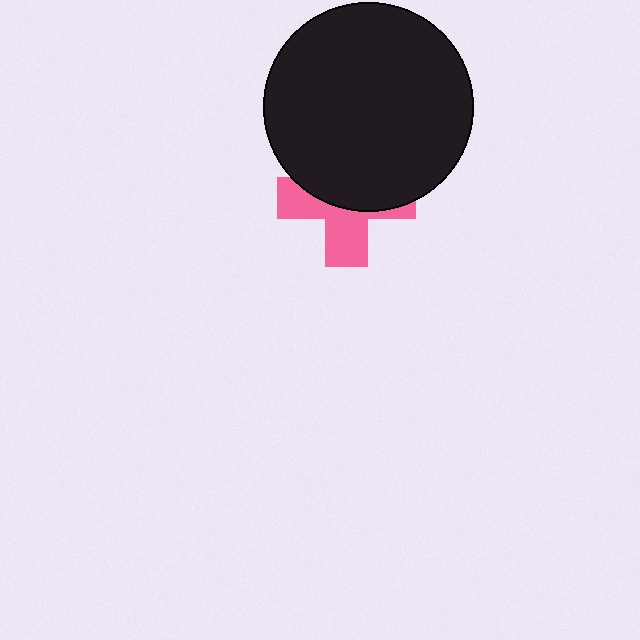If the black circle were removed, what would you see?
You would see the complete pink cross.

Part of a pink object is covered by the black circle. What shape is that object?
It is a cross.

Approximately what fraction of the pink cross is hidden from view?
Roughly 54% of the pink cross is hidden behind the black circle.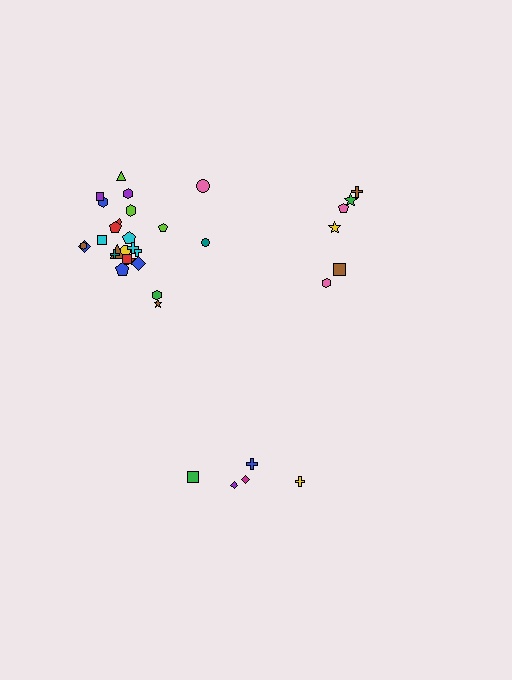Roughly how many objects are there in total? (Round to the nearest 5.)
Roughly 35 objects in total.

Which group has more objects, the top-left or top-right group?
The top-left group.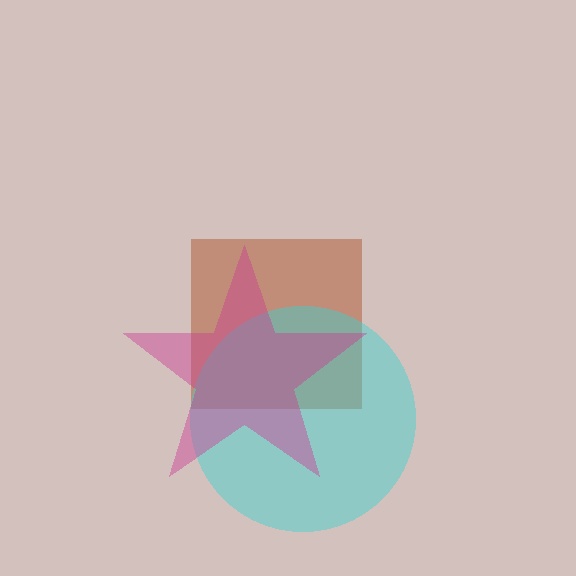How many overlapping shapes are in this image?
There are 3 overlapping shapes in the image.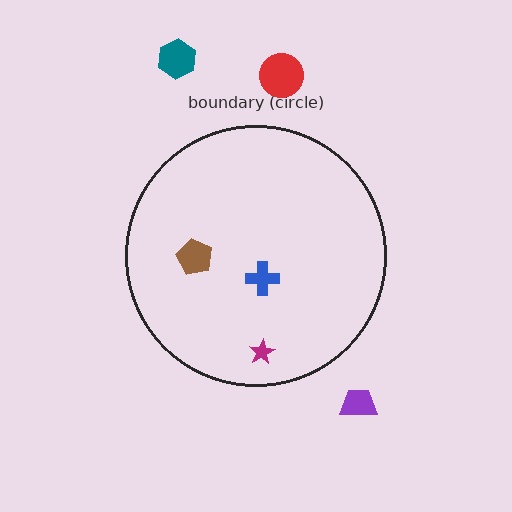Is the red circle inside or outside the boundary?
Outside.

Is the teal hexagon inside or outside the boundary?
Outside.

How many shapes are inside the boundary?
3 inside, 3 outside.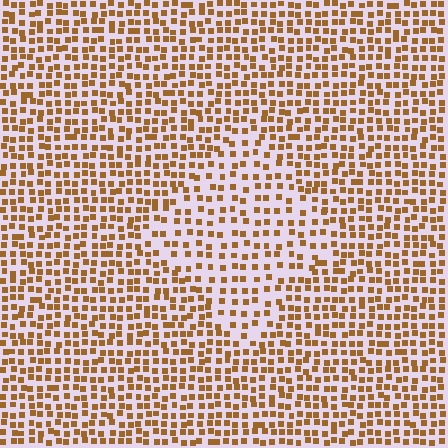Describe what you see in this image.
The image contains small brown elements arranged at two different densities. A diamond-shaped region is visible where the elements are less densely packed than the surrounding area.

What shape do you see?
I see a diamond.